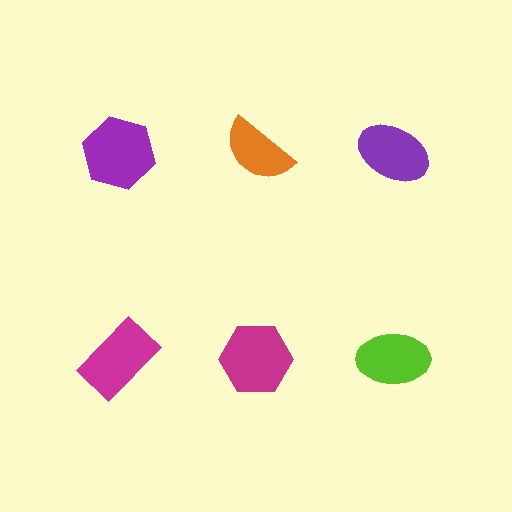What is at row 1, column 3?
A purple ellipse.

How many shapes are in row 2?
3 shapes.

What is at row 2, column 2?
A magenta hexagon.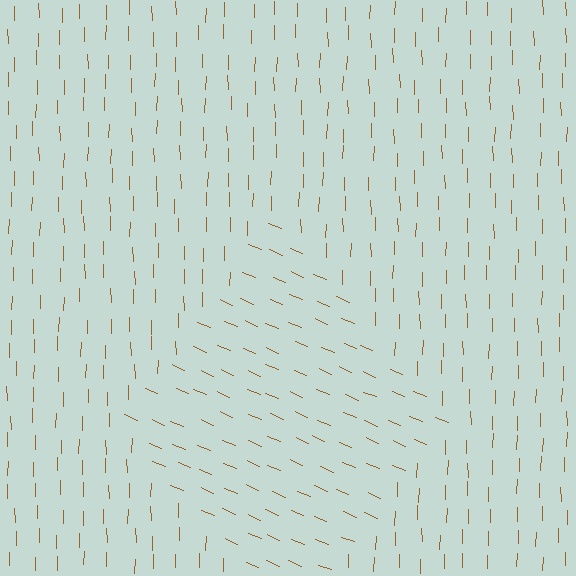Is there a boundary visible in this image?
Yes, there is a texture boundary formed by a change in line orientation.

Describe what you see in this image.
The image is filled with small brown line segments. A diamond region in the image has lines oriented differently from the surrounding lines, creating a visible texture boundary.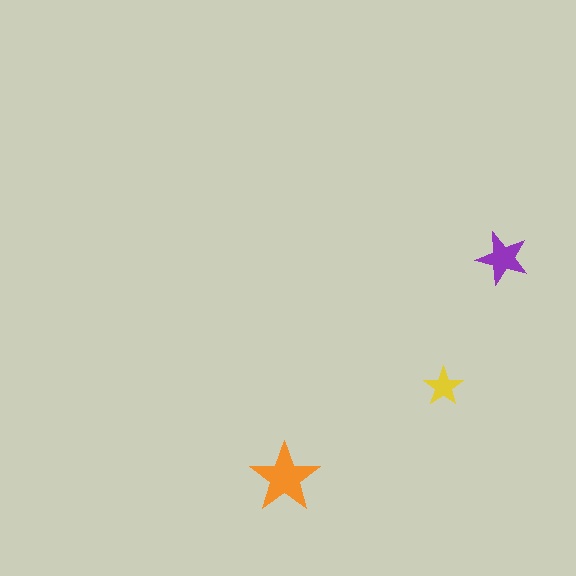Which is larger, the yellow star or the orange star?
The orange one.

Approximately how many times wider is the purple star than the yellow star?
About 1.5 times wider.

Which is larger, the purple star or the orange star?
The orange one.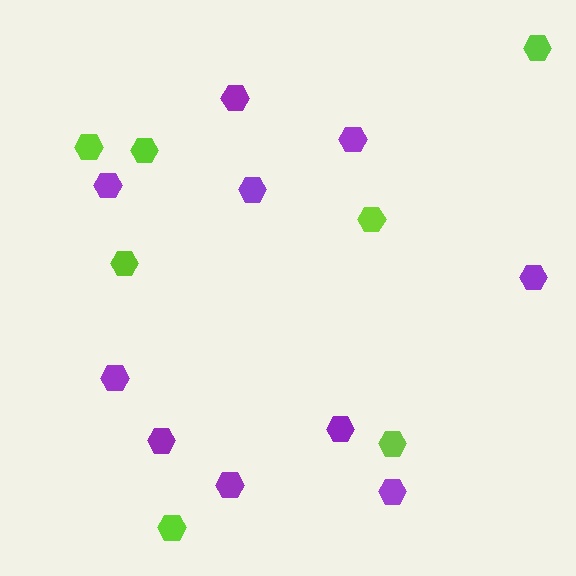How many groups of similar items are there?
There are 2 groups: one group of lime hexagons (7) and one group of purple hexagons (10).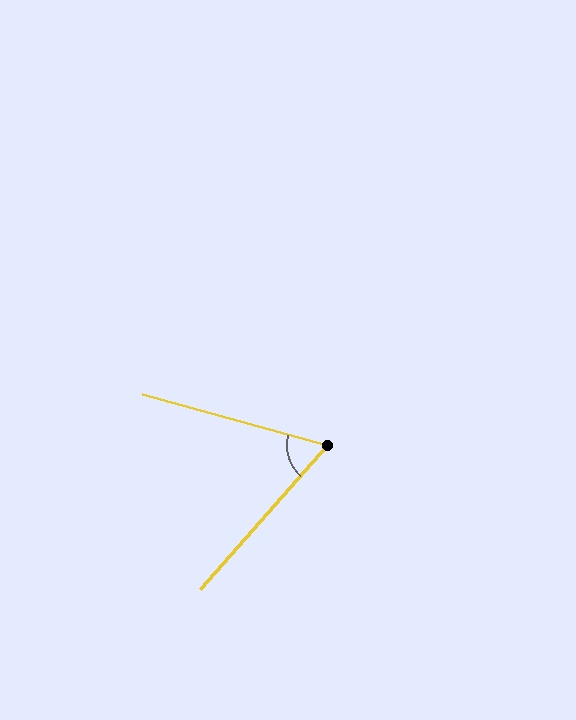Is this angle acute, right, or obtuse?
It is acute.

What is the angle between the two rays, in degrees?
Approximately 64 degrees.